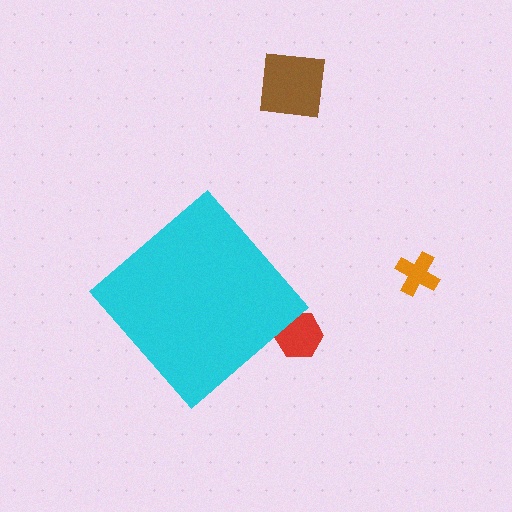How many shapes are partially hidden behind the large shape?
1 shape is partially hidden.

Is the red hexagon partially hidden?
Yes, the red hexagon is partially hidden behind the cyan diamond.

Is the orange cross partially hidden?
No, the orange cross is fully visible.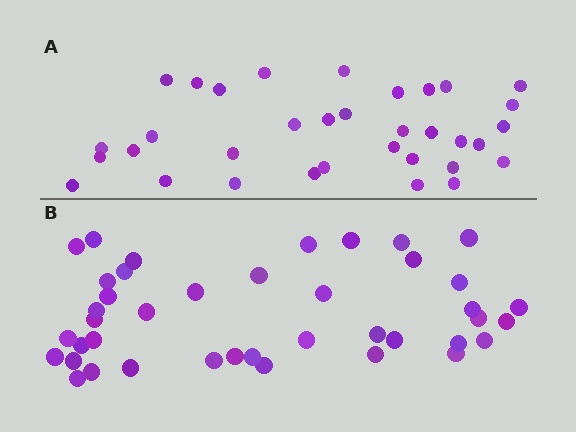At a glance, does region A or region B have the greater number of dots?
Region B (the bottom region) has more dots.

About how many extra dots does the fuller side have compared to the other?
Region B has roughly 8 or so more dots than region A.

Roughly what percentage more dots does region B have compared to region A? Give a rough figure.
About 20% more.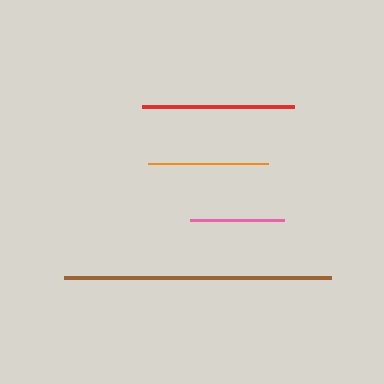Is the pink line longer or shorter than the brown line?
The brown line is longer than the pink line.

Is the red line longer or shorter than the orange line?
The red line is longer than the orange line.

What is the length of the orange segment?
The orange segment is approximately 120 pixels long.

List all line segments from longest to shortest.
From longest to shortest: brown, red, orange, pink.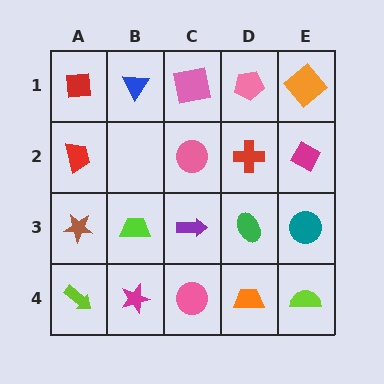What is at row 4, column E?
A lime semicircle.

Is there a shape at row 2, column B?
No, that cell is empty.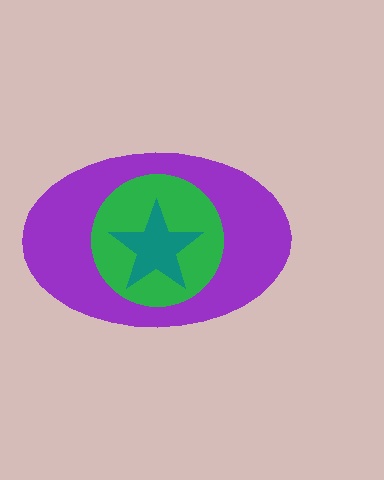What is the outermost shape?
The purple ellipse.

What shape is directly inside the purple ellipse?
The green circle.